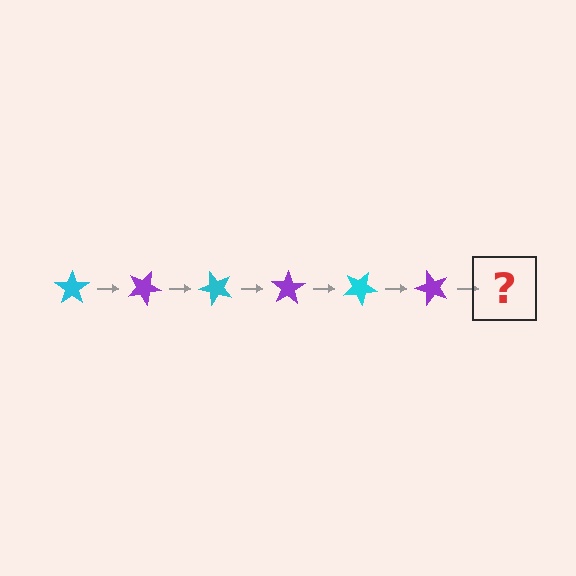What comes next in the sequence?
The next element should be a cyan star, rotated 150 degrees from the start.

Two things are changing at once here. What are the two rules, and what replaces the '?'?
The two rules are that it rotates 25 degrees each step and the color cycles through cyan and purple. The '?' should be a cyan star, rotated 150 degrees from the start.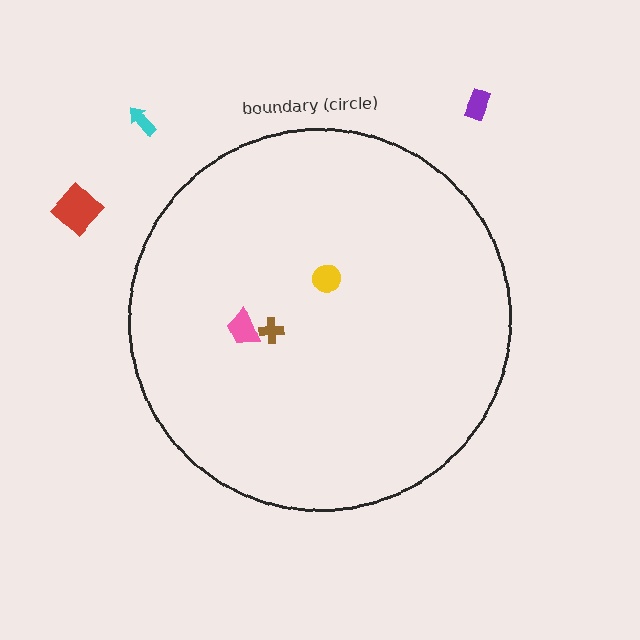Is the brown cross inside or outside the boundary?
Inside.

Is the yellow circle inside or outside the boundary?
Inside.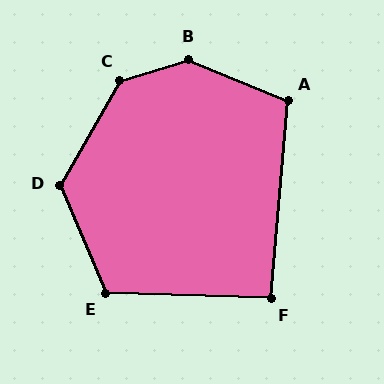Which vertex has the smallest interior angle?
F, at approximately 93 degrees.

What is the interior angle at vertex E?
Approximately 115 degrees (obtuse).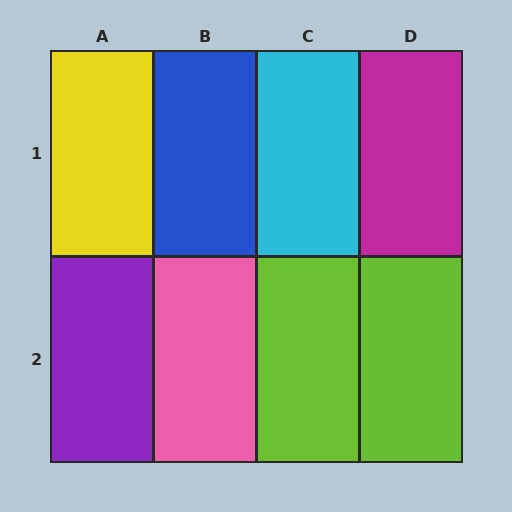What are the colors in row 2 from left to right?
Purple, pink, lime, lime.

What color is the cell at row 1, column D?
Magenta.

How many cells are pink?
1 cell is pink.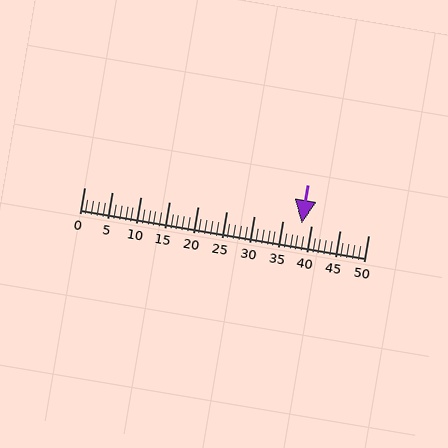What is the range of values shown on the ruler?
The ruler shows values from 0 to 50.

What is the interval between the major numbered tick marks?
The major tick marks are spaced 5 units apart.